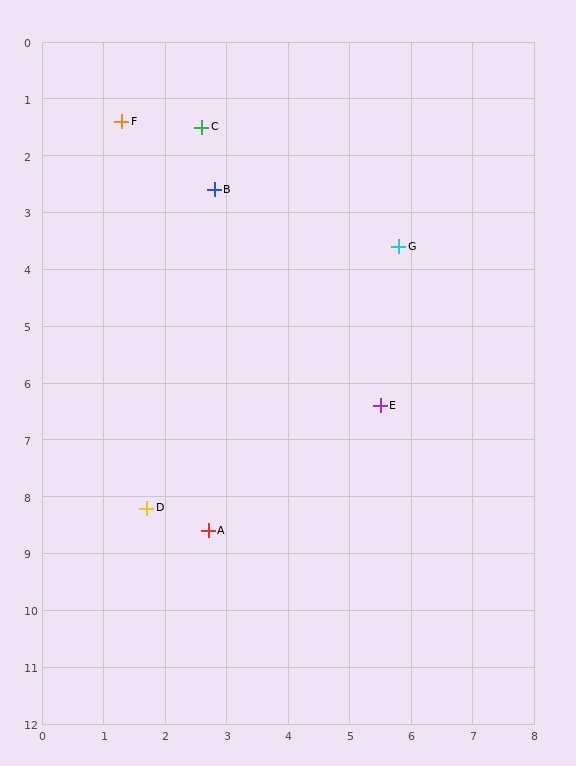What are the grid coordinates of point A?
Point A is at approximately (2.7, 8.6).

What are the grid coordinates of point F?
Point F is at approximately (1.3, 1.4).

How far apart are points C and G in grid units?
Points C and G are about 3.8 grid units apart.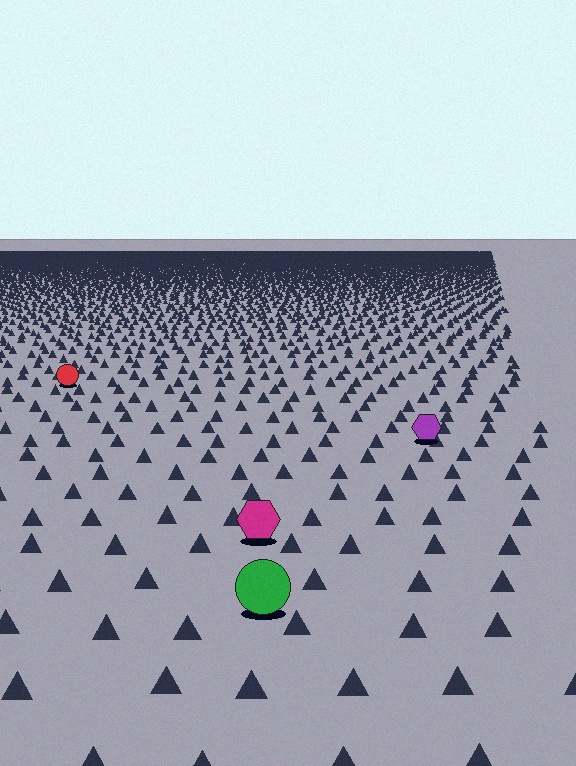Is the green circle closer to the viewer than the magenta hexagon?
Yes. The green circle is closer — you can tell from the texture gradient: the ground texture is coarser near it.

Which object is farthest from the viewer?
The red circle is farthest from the viewer. It appears smaller and the ground texture around it is denser.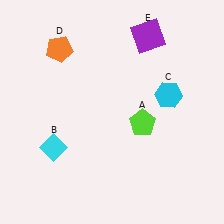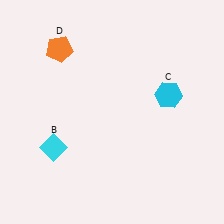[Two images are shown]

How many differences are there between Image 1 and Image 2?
There are 2 differences between the two images.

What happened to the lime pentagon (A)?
The lime pentagon (A) was removed in Image 2. It was in the bottom-right area of Image 1.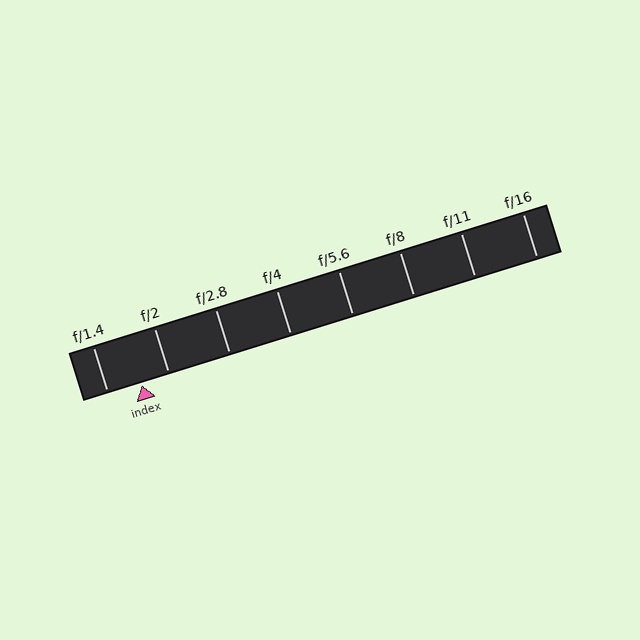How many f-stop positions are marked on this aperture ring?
There are 8 f-stop positions marked.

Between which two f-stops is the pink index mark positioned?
The index mark is between f/1.4 and f/2.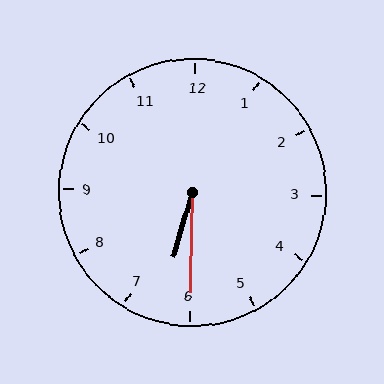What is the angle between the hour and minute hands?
Approximately 15 degrees.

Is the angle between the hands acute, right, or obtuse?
It is acute.